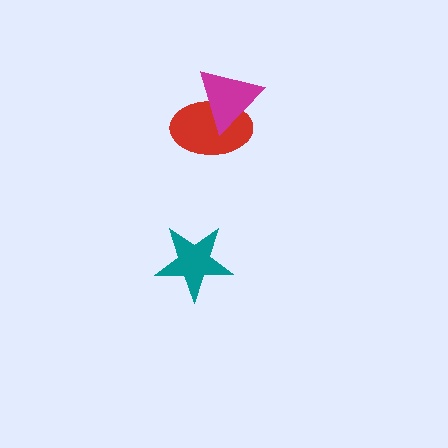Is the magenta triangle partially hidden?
No, no other shape covers it.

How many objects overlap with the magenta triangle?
1 object overlaps with the magenta triangle.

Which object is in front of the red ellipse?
The magenta triangle is in front of the red ellipse.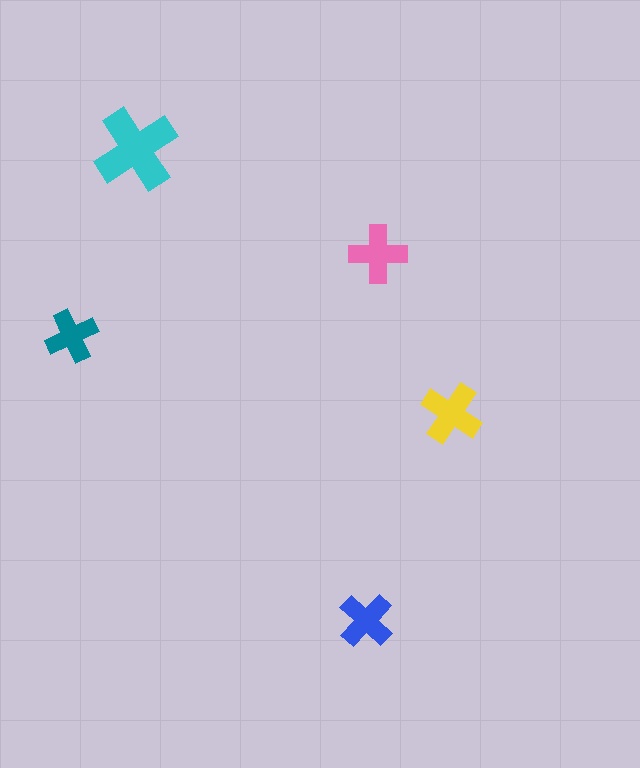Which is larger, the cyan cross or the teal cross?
The cyan one.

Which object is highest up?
The cyan cross is topmost.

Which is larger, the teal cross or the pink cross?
The pink one.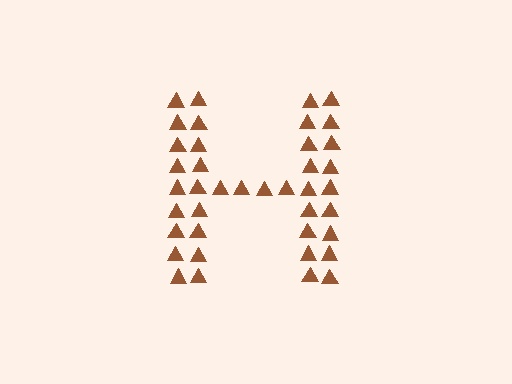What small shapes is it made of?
It is made of small triangles.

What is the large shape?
The large shape is the letter H.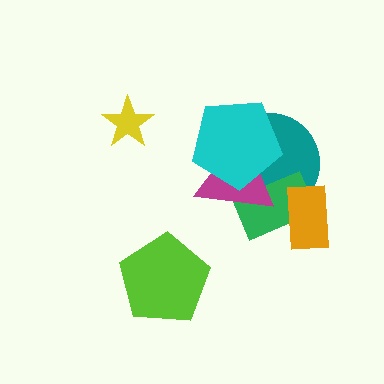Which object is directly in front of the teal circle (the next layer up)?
The green rectangle is directly in front of the teal circle.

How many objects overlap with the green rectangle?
4 objects overlap with the green rectangle.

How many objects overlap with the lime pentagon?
0 objects overlap with the lime pentagon.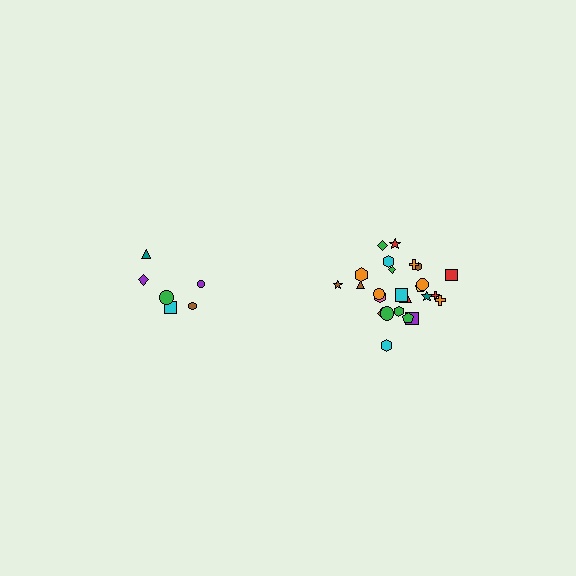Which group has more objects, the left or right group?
The right group.